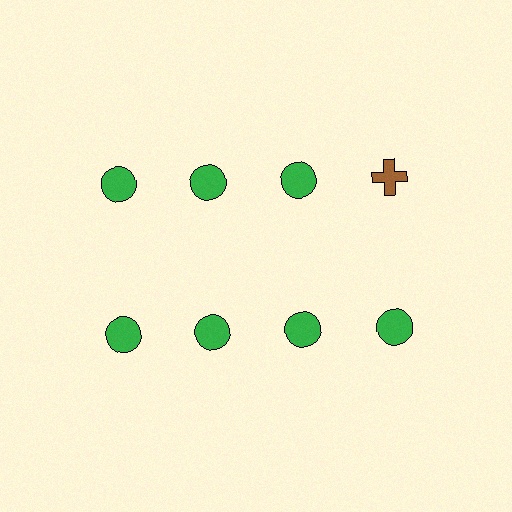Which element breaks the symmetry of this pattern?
The brown cross in the top row, second from right column breaks the symmetry. All other shapes are green circles.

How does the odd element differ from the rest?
It differs in both color (brown instead of green) and shape (cross instead of circle).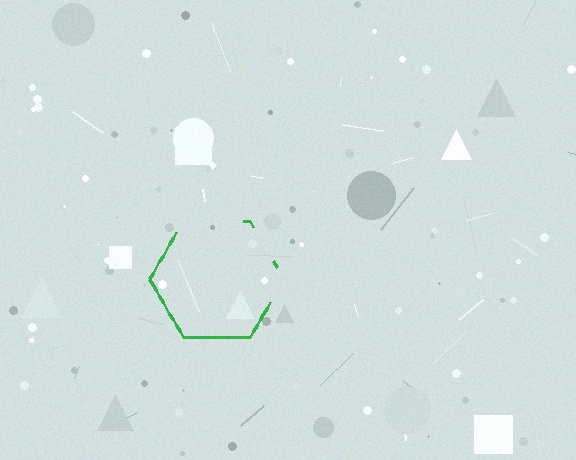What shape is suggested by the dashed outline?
The dashed outline suggests a hexagon.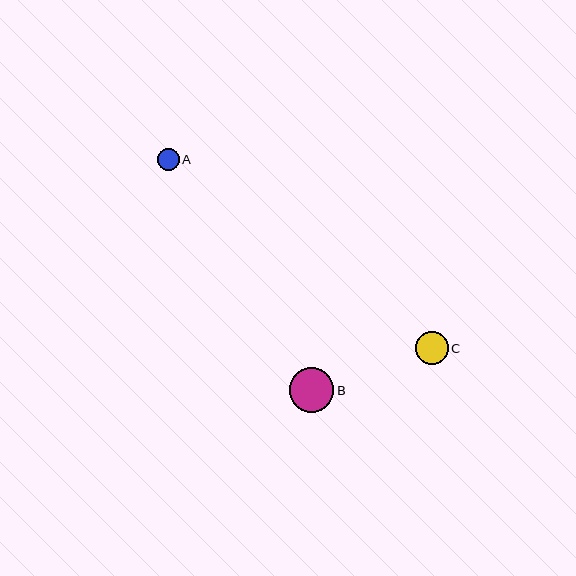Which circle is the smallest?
Circle A is the smallest with a size of approximately 22 pixels.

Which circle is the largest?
Circle B is the largest with a size of approximately 45 pixels.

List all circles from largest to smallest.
From largest to smallest: B, C, A.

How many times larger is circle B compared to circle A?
Circle B is approximately 2.1 times the size of circle A.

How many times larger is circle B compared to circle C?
Circle B is approximately 1.3 times the size of circle C.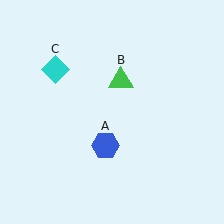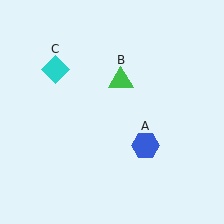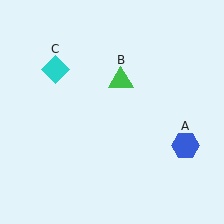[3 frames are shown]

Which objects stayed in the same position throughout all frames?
Green triangle (object B) and cyan diamond (object C) remained stationary.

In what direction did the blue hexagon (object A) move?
The blue hexagon (object A) moved right.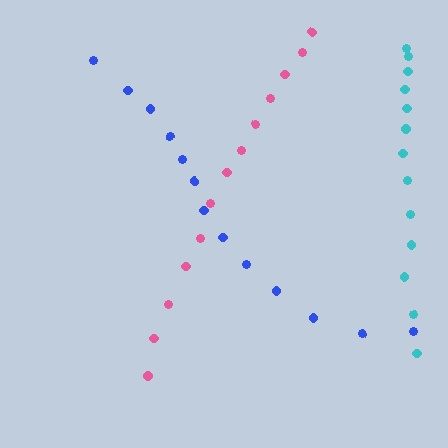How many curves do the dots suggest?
There are 3 distinct paths.